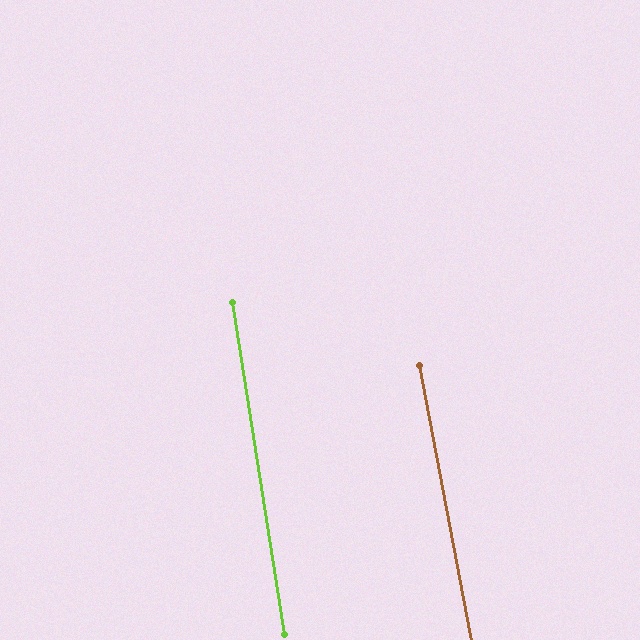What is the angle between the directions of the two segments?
Approximately 2 degrees.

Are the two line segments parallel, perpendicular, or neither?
Parallel — their directions differ by only 1.8°.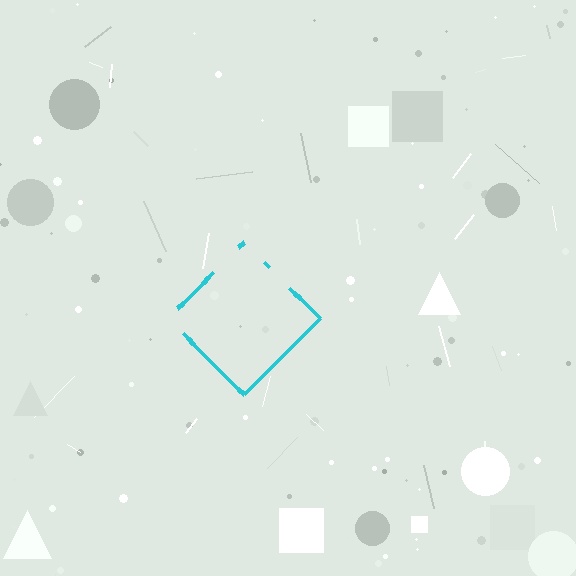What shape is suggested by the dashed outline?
The dashed outline suggests a diamond.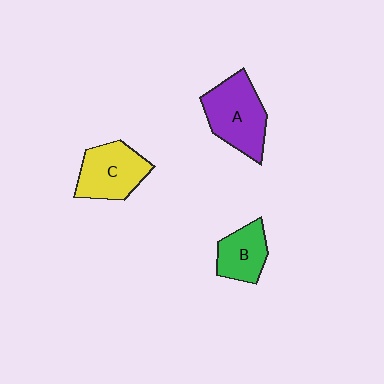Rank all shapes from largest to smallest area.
From largest to smallest: A (purple), C (yellow), B (green).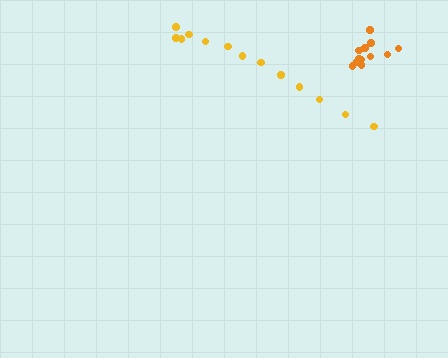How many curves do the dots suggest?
There are 2 distinct paths.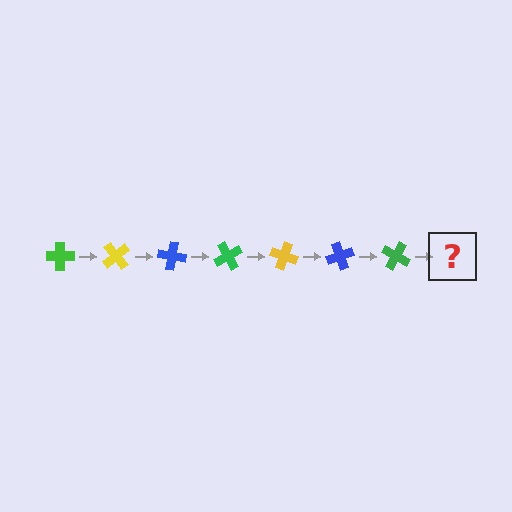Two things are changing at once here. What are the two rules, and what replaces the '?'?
The two rules are that it rotates 50 degrees each step and the color cycles through green, yellow, and blue. The '?' should be a yellow cross, rotated 350 degrees from the start.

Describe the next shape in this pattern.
It should be a yellow cross, rotated 350 degrees from the start.